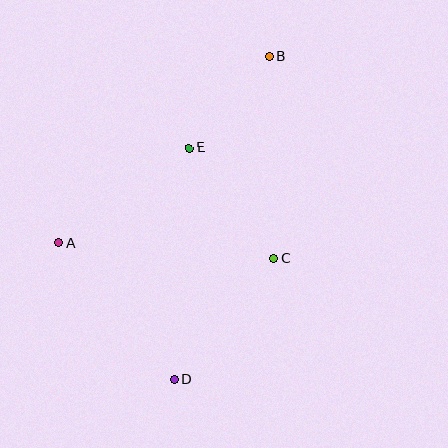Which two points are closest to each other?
Points B and E are closest to each other.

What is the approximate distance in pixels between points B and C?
The distance between B and C is approximately 202 pixels.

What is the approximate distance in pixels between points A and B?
The distance between A and B is approximately 281 pixels.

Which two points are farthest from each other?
Points B and D are farthest from each other.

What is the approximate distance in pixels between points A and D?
The distance between A and D is approximately 178 pixels.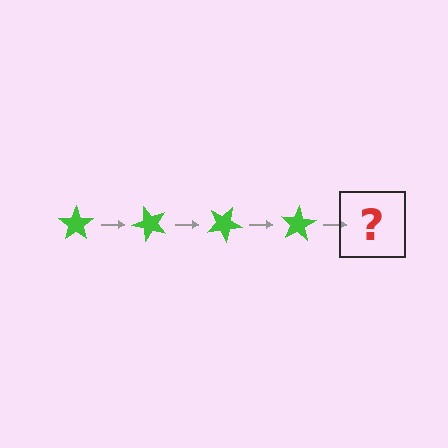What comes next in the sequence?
The next element should be a green star rotated 200 degrees.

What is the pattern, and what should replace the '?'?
The pattern is that the star rotates 50 degrees each step. The '?' should be a green star rotated 200 degrees.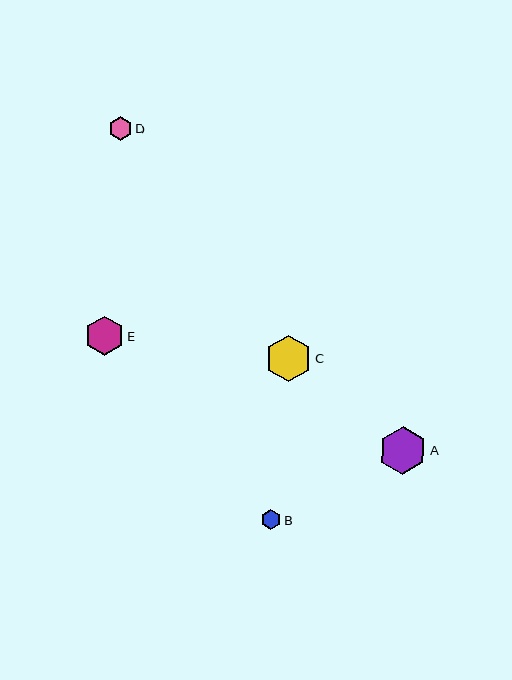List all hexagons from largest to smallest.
From largest to smallest: A, C, E, D, B.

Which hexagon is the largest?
Hexagon A is the largest with a size of approximately 48 pixels.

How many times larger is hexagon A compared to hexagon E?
Hexagon A is approximately 1.2 times the size of hexagon E.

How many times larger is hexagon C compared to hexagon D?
Hexagon C is approximately 2.0 times the size of hexagon D.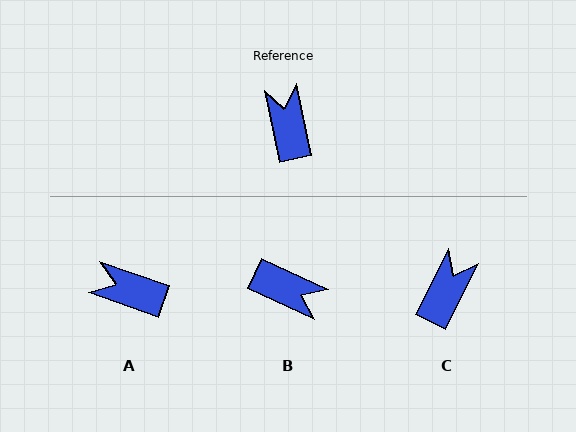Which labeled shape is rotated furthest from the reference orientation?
B, about 126 degrees away.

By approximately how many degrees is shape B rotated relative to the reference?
Approximately 126 degrees clockwise.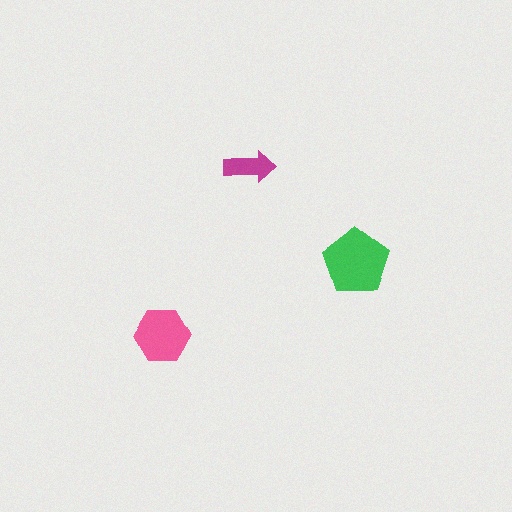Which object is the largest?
The green pentagon.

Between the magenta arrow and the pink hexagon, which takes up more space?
The pink hexagon.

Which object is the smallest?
The magenta arrow.